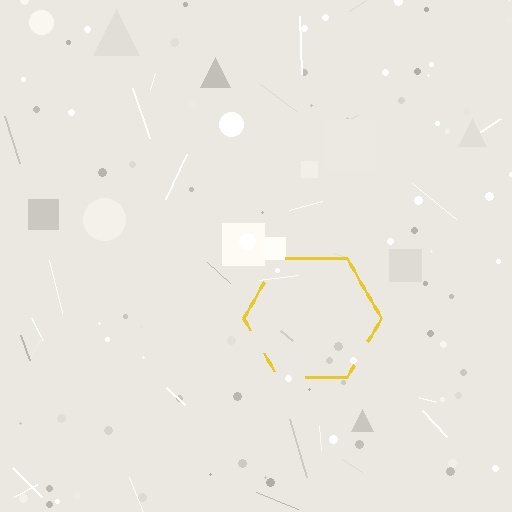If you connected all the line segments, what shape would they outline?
They would outline a hexagon.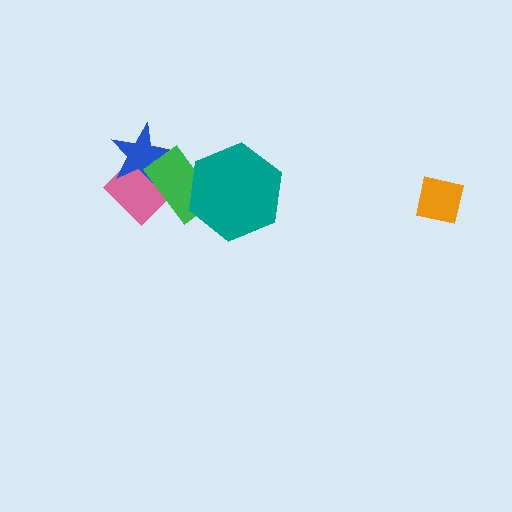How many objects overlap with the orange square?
0 objects overlap with the orange square.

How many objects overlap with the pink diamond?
2 objects overlap with the pink diamond.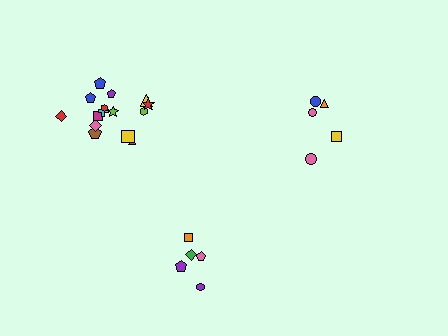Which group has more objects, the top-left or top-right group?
The top-left group.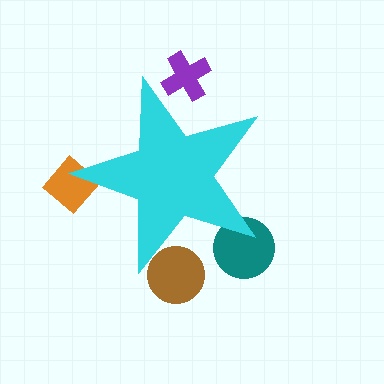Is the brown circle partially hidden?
Yes, the brown circle is partially hidden behind the cyan star.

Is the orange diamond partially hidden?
Yes, the orange diamond is partially hidden behind the cyan star.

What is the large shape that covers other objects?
A cyan star.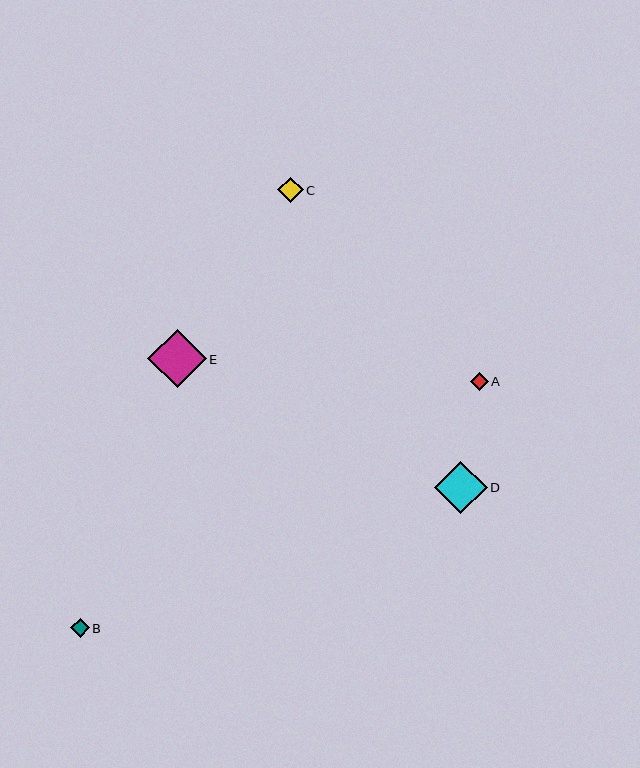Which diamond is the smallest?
Diamond A is the smallest with a size of approximately 18 pixels.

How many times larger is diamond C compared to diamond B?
Diamond C is approximately 1.3 times the size of diamond B.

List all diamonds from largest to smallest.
From largest to smallest: E, D, C, B, A.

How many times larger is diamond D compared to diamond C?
Diamond D is approximately 2.1 times the size of diamond C.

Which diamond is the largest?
Diamond E is the largest with a size of approximately 58 pixels.